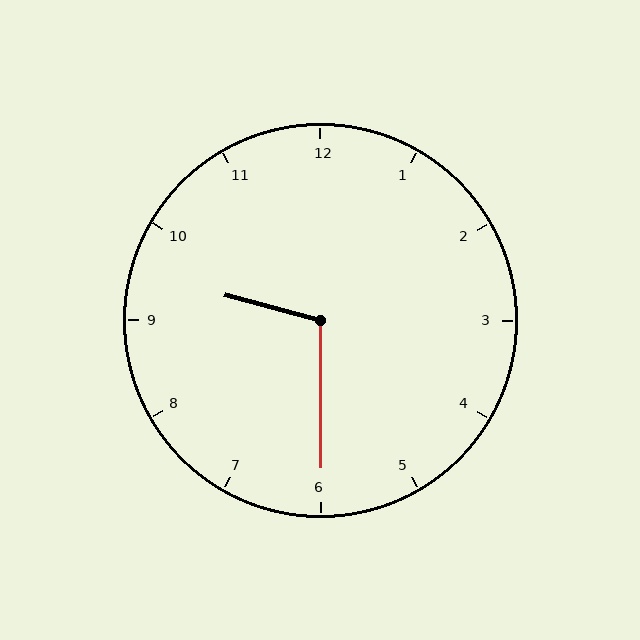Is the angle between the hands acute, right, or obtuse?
It is obtuse.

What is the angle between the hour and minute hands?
Approximately 105 degrees.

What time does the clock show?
9:30.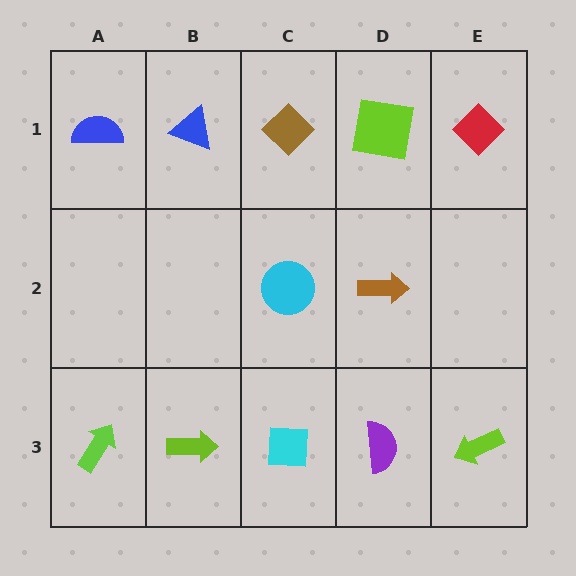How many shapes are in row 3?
5 shapes.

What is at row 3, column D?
A purple semicircle.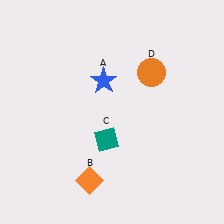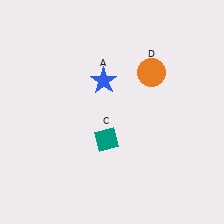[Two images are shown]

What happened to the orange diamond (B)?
The orange diamond (B) was removed in Image 2. It was in the bottom-left area of Image 1.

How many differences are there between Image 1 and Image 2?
There is 1 difference between the two images.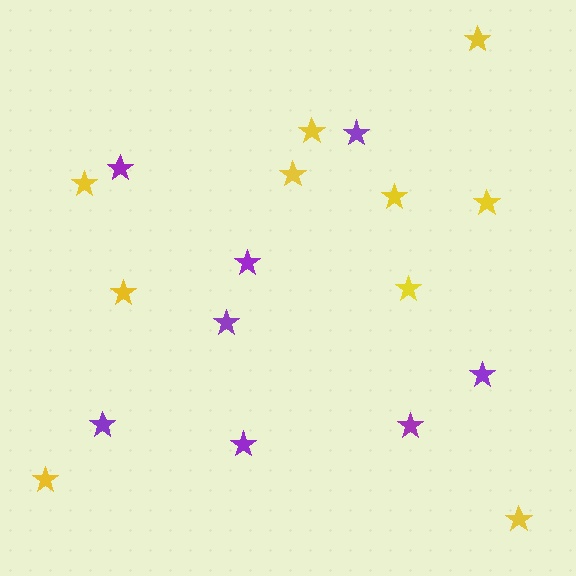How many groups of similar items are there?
There are 2 groups: one group of purple stars (8) and one group of yellow stars (10).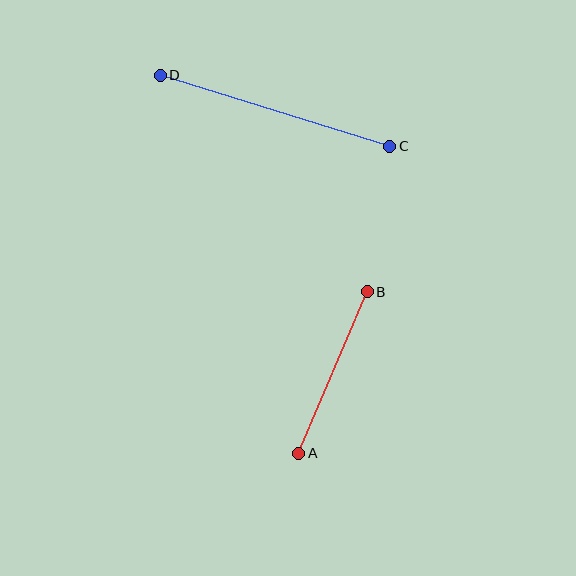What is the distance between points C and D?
The distance is approximately 240 pixels.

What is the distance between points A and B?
The distance is approximately 176 pixels.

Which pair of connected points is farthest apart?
Points C and D are farthest apart.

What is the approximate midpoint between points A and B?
The midpoint is at approximately (333, 372) pixels.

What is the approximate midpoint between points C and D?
The midpoint is at approximately (275, 111) pixels.